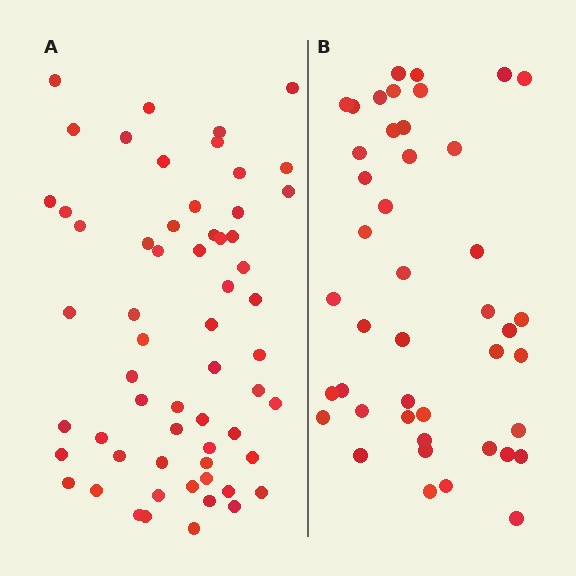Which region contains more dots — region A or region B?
Region A (the left region) has more dots.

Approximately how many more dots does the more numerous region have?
Region A has approximately 15 more dots than region B.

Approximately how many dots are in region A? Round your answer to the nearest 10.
About 60 dots.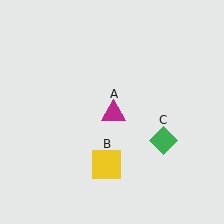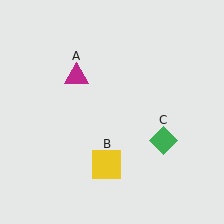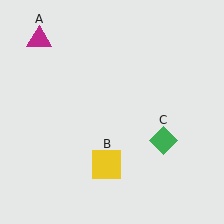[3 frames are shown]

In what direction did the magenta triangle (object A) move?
The magenta triangle (object A) moved up and to the left.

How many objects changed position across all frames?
1 object changed position: magenta triangle (object A).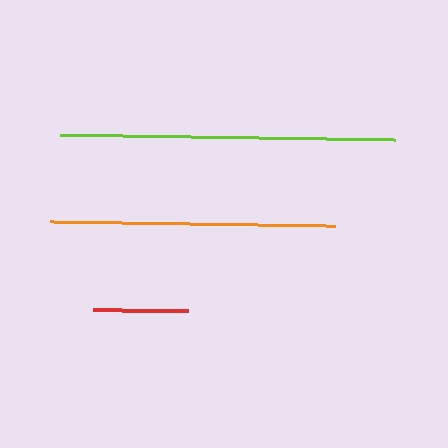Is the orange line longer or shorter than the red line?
The orange line is longer than the red line.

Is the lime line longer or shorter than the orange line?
The lime line is longer than the orange line.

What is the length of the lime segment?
The lime segment is approximately 335 pixels long.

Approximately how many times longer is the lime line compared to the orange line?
The lime line is approximately 1.2 times the length of the orange line.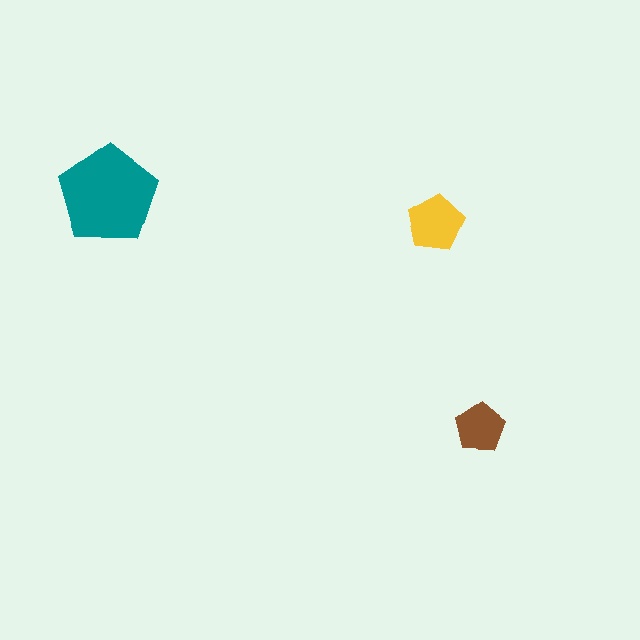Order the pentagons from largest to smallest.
the teal one, the yellow one, the brown one.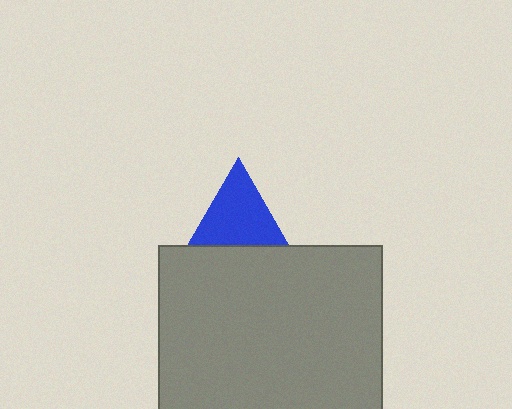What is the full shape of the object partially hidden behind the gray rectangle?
The partially hidden object is a blue triangle.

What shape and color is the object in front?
The object in front is a gray rectangle.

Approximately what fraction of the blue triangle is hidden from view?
Roughly 46% of the blue triangle is hidden behind the gray rectangle.